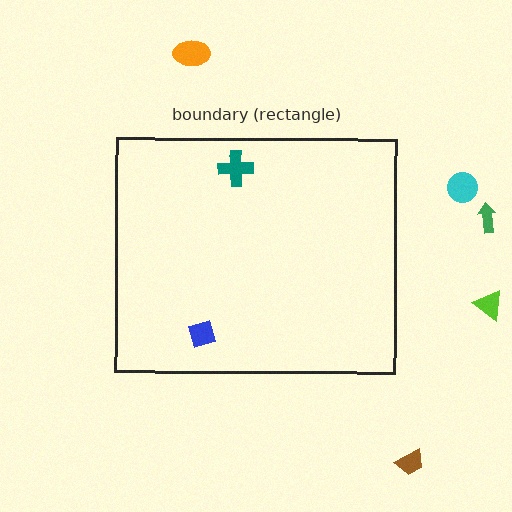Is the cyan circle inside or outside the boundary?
Outside.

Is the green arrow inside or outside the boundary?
Outside.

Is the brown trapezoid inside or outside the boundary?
Outside.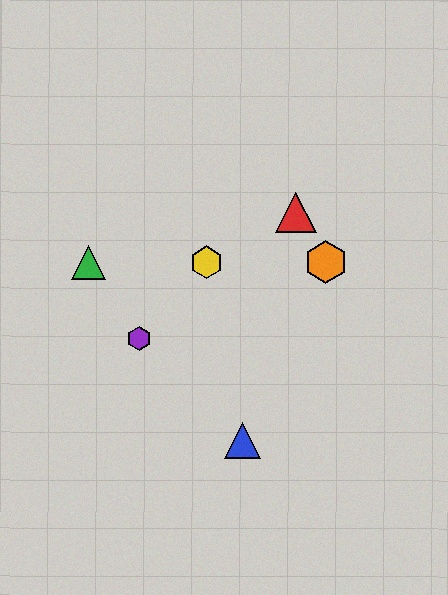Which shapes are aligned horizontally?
The green triangle, the yellow hexagon, the orange hexagon are aligned horizontally.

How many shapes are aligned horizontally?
3 shapes (the green triangle, the yellow hexagon, the orange hexagon) are aligned horizontally.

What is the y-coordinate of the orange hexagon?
The orange hexagon is at y≈262.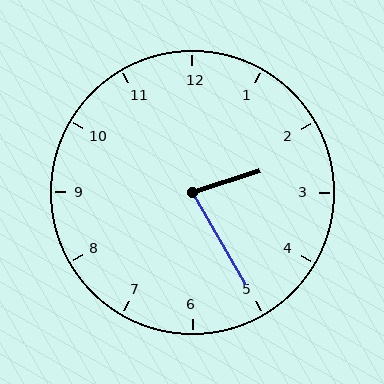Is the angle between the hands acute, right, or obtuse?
It is acute.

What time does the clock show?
2:25.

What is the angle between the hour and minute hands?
Approximately 78 degrees.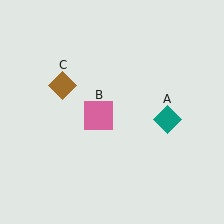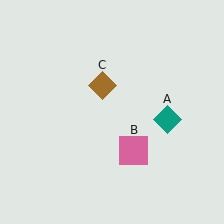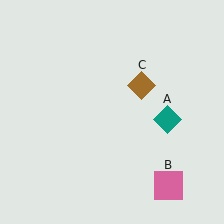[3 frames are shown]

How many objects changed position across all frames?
2 objects changed position: pink square (object B), brown diamond (object C).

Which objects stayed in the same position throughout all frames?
Teal diamond (object A) remained stationary.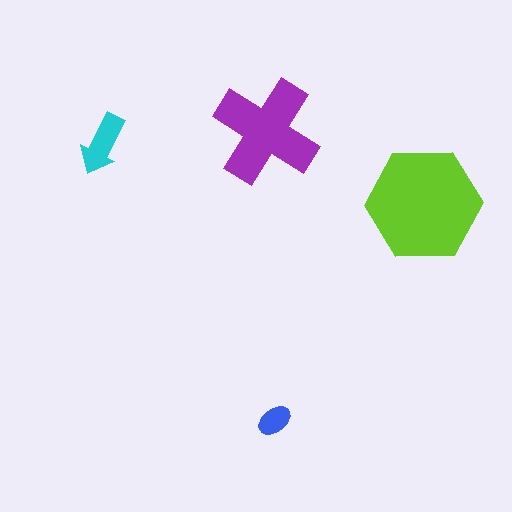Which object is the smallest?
The blue ellipse.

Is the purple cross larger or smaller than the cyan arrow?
Larger.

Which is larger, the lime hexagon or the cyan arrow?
The lime hexagon.